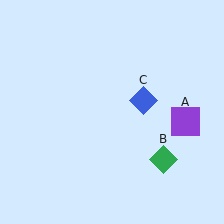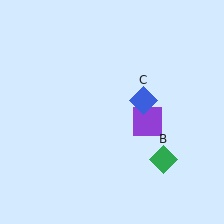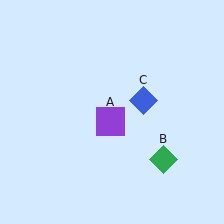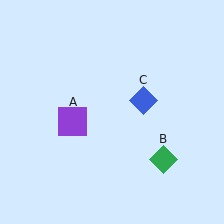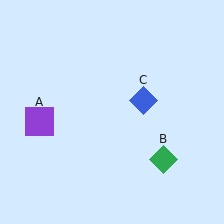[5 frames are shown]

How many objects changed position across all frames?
1 object changed position: purple square (object A).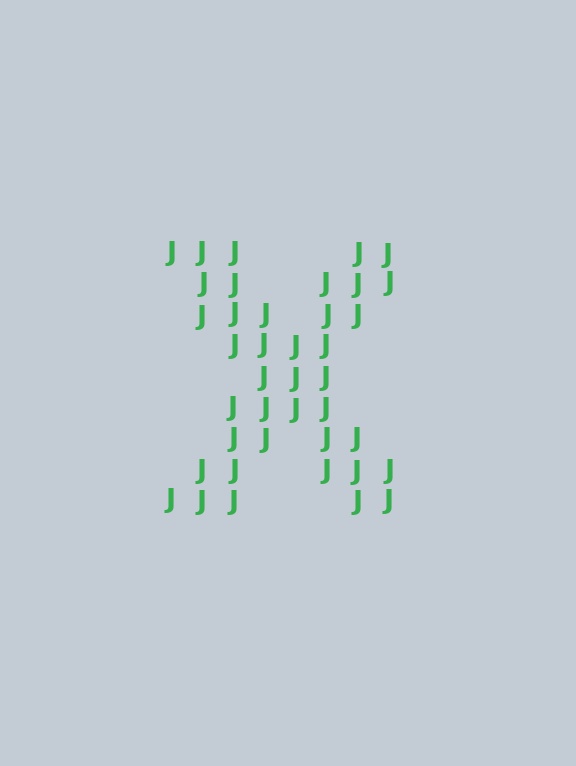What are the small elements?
The small elements are letter J's.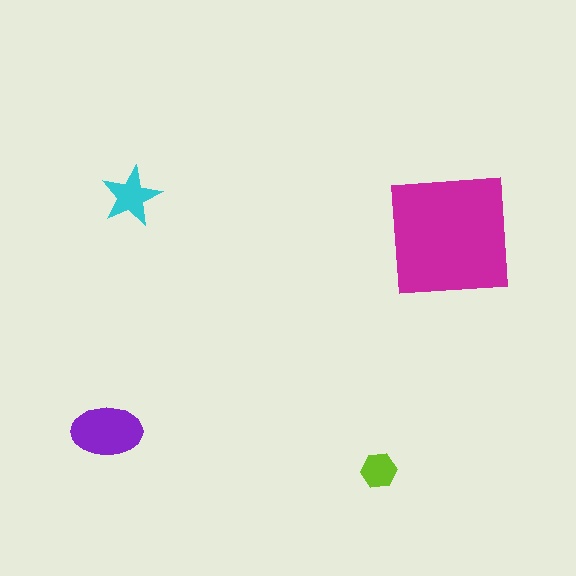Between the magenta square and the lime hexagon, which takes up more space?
The magenta square.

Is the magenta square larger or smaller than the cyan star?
Larger.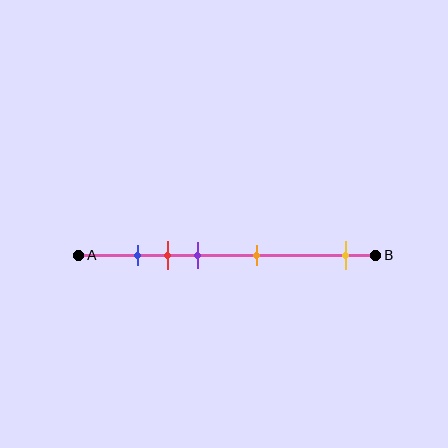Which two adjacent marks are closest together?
The blue and red marks are the closest adjacent pair.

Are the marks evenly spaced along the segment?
No, the marks are not evenly spaced.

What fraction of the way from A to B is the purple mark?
The purple mark is approximately 40% (0.4) of the way from A to B.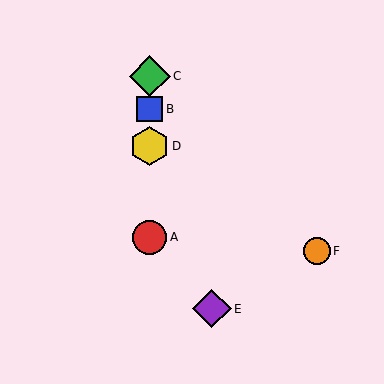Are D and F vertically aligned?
No, D is at x≈150 and F is at x≈317.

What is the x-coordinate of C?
Object C is at x≈150.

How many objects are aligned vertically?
4 objects (A, B, C, D) are aligned vertically.